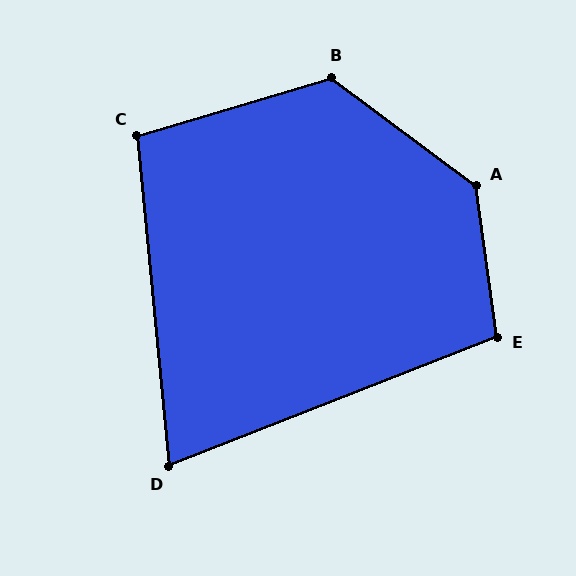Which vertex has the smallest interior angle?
D, at approximately 74 degrees.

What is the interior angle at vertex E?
Approximately 104 degrees (obtuse).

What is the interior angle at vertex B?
Approximately 127 degrees (obtuse).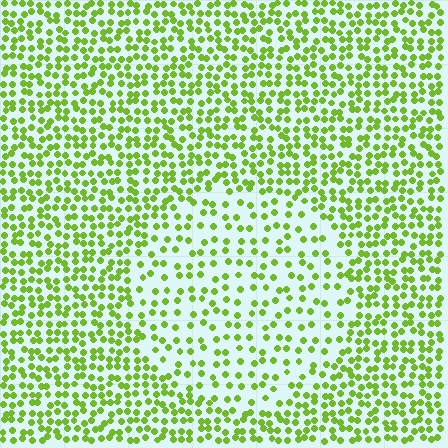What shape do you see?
I see a circle.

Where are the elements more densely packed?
The elements are more densely packed outside the circle boundary.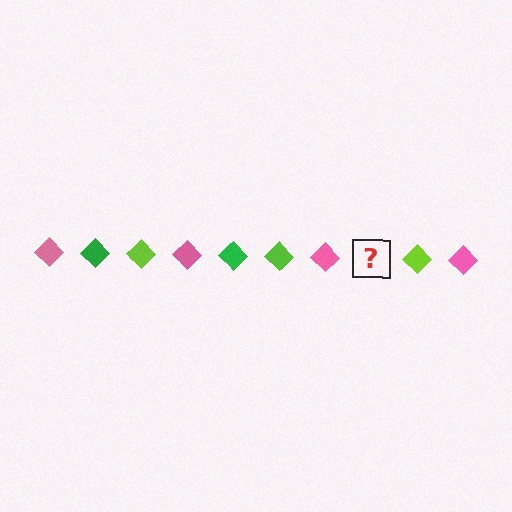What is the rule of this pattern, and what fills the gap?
The rule is that the pattern cycles through pink, green, lime diamonds. The gap should be filled with a green diamond.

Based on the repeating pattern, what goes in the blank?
The blank should be a green diamond.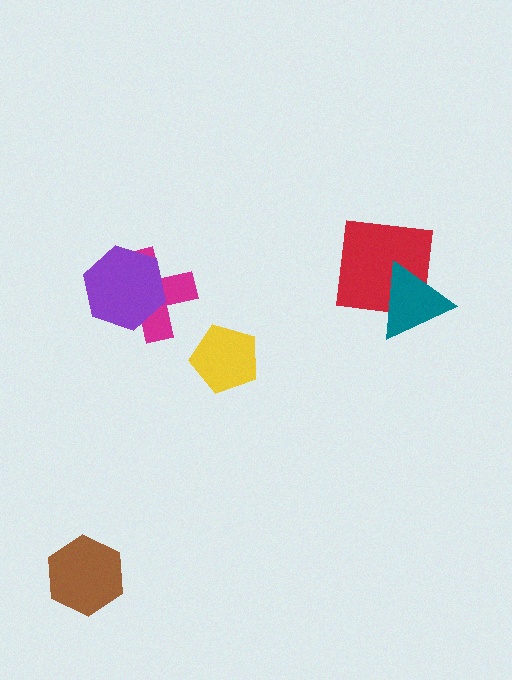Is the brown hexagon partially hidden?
No, no other shape covers it.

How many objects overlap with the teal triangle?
1 object overlaps with the teal triangle.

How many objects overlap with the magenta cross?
1 object overlaps with the magenta cross.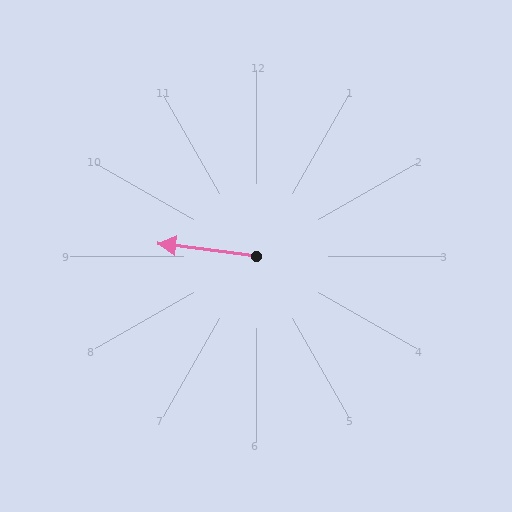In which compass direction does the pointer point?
West.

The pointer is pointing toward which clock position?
Roughly 9 o'clock.